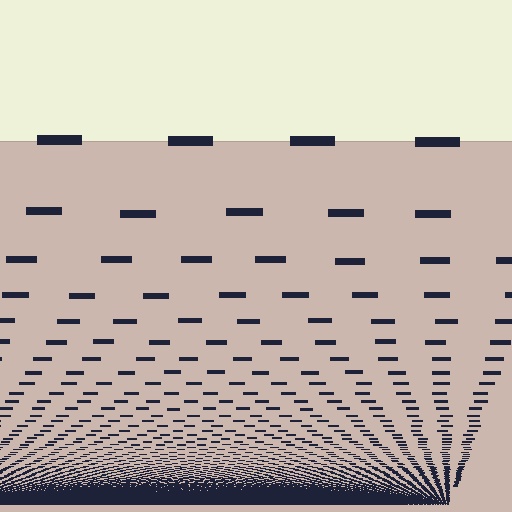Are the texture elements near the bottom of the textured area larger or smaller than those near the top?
Smaller. The gradient is inverted — elements near the bottom are smaller and denser.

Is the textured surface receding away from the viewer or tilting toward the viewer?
The surface appears to tilt toward the viewer. Texture elements get larger and sparser toward the top.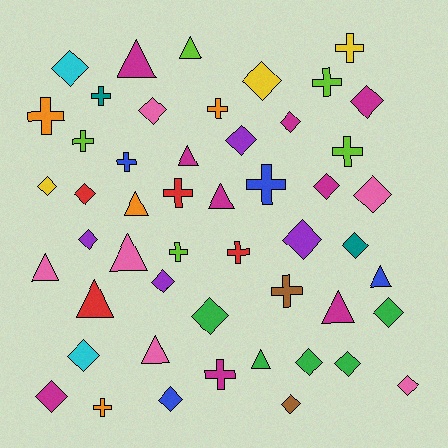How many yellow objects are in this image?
There are 3 yellow objects.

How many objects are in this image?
There are 50 objects.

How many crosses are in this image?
There are 15 crosses.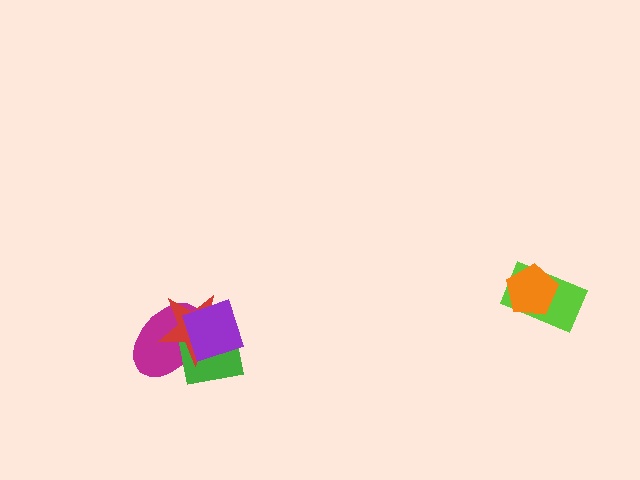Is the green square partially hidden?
Yes, it is partially covered by another shape.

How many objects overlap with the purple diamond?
3 objects overlap with the purple diamond.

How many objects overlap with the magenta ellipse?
3 objects overlap with the magenta ellipse.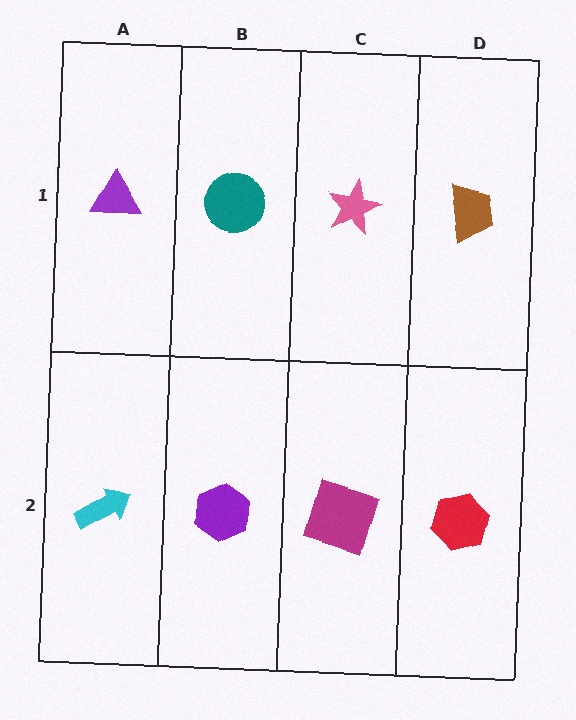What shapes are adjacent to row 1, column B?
A purple hexagon (row 2, column B), a purple triangle (row 1, column A), a pink star (row 1, column C).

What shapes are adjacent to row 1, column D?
A red hexagon (row 2, column D), a pink star (row 1, column C).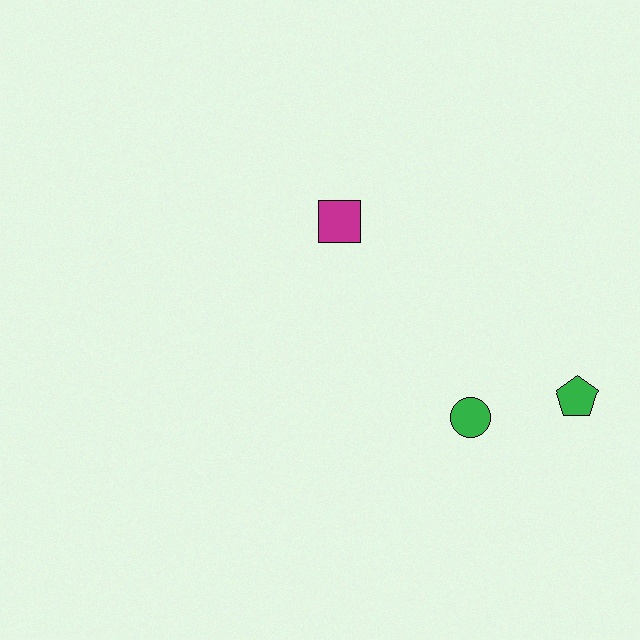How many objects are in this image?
There are 3 objects.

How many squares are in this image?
There is 1 square.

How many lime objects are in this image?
There are no lime objects.